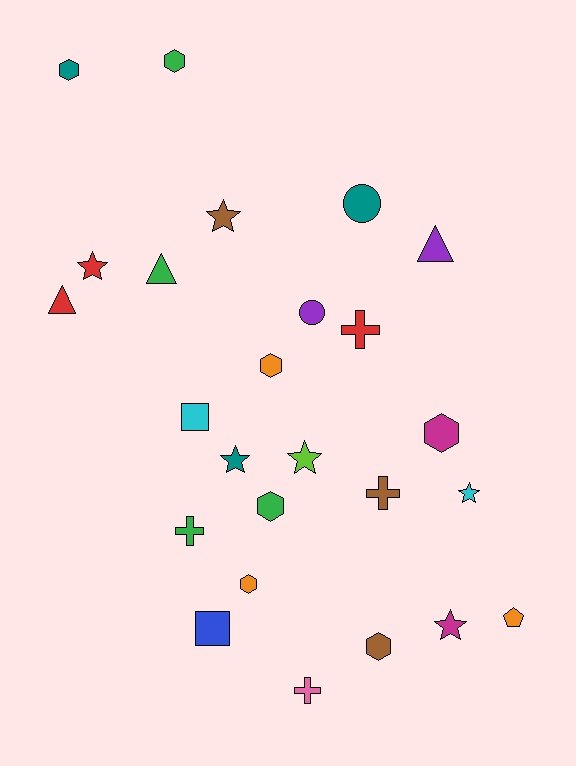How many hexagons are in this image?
There are 7 hexagons.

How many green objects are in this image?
There are 4 green objects.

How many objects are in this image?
There are 25 objects.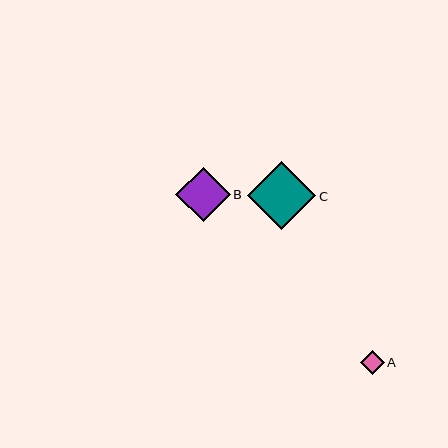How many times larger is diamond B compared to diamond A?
Diamond B is approximately 2.3 times the size of diamond A.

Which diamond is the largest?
Diamond C is the largest with a size of approximately 69 pixels.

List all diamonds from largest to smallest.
From largest to smallest: C, B, A.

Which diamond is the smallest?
Diamond A is the smallest with a size of approximately 24 pixels.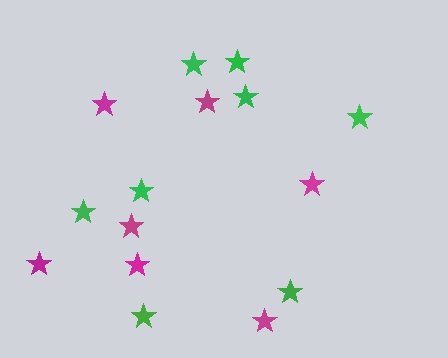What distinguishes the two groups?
There are 2 groups: one group of green stars (8) and one group of magenta stars (7).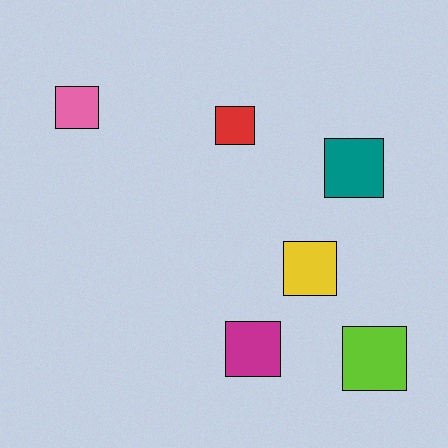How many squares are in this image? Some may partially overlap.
There are 6 squares.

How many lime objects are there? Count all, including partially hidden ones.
There is 1 lime object.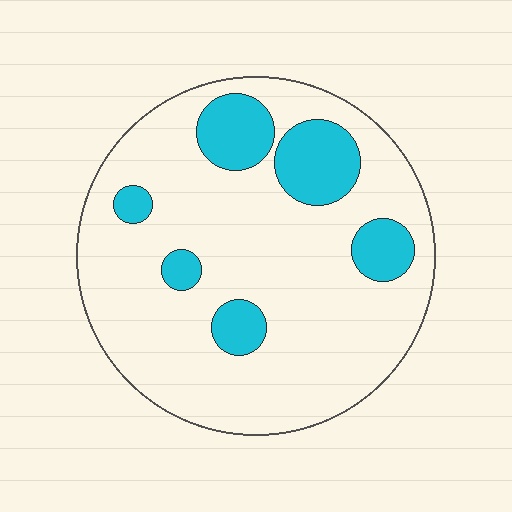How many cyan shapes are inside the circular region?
6.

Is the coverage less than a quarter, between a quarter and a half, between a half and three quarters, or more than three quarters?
Less than a quarter.